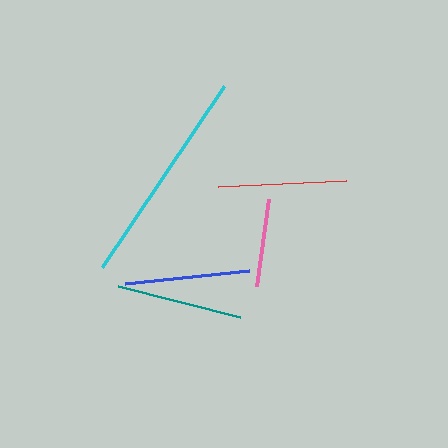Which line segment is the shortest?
The pink line is the shortest at approximately 87 pixels.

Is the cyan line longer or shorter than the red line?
The cyan line is longer than the red line.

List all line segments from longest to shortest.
From longest to shortest: cyan, red, teal, blue, pink.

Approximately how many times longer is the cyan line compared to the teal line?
The cyan line is approximately 1.7 times the length of the teal line.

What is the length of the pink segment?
The pink segment is approximately 87 pixels long.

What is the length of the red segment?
The red segment is approximately 129 pixels long.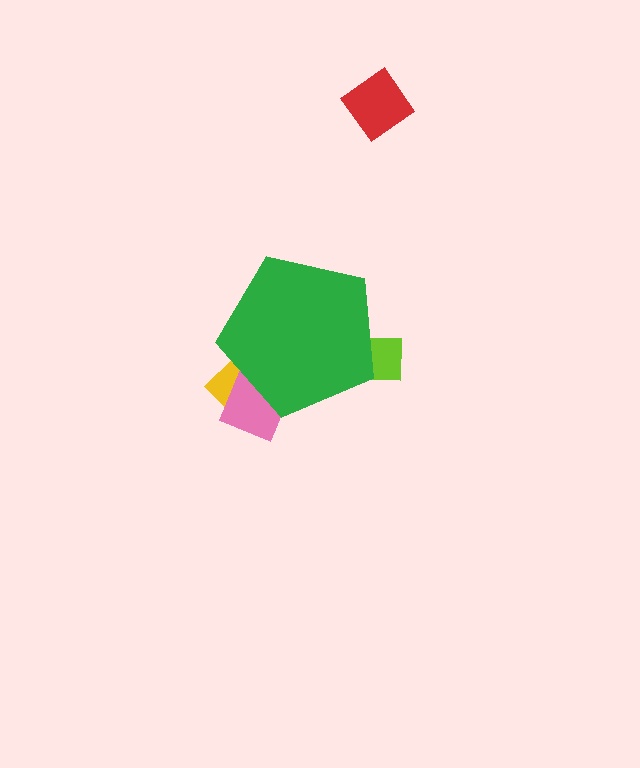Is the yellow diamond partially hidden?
Yes, the yellow diamond is partially hidden behind the green pentagon.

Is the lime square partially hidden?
Yes, the lime square is partially hidden behind the green pentagon.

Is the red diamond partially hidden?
No, the red diamond is fully visible.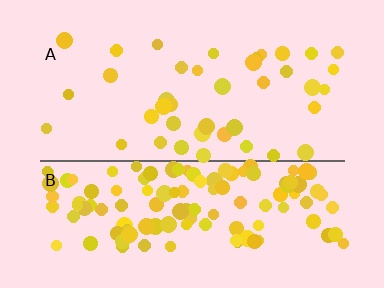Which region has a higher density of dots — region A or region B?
B (the bottom).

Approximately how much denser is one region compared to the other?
Approximately 3.2× — region B over region A.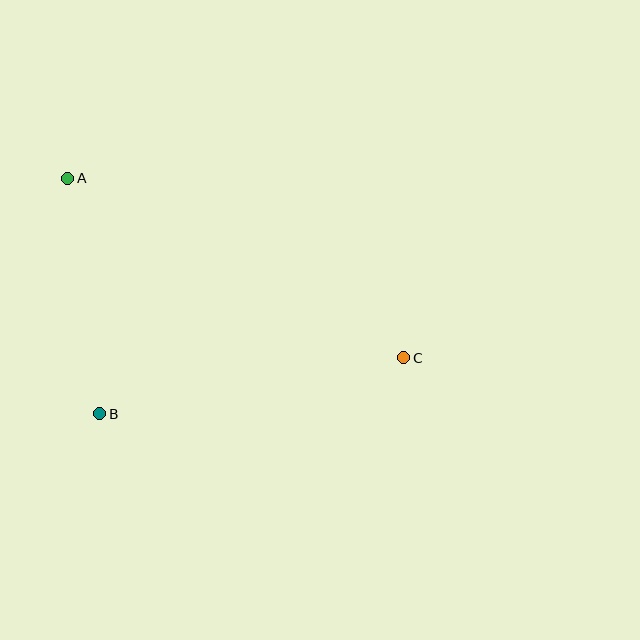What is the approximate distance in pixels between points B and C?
The distance between B and C is approximately 309 pixels.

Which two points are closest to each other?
Points A and B are closest to each other.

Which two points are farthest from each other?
Points A and C are farthest from each other.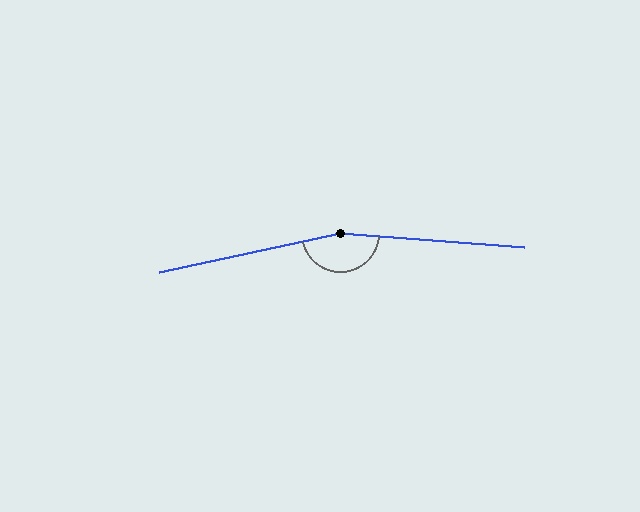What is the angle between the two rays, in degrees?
Approximately 163 degrees.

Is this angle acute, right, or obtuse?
It is obtuse.